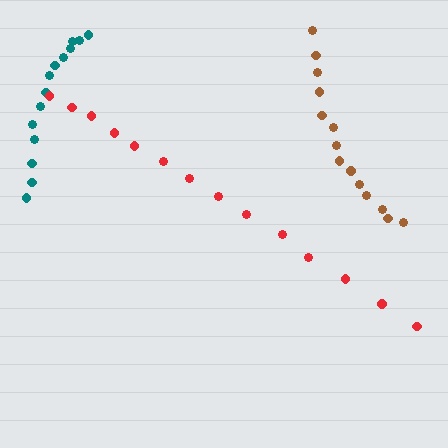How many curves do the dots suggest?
There are 3 distinct paths.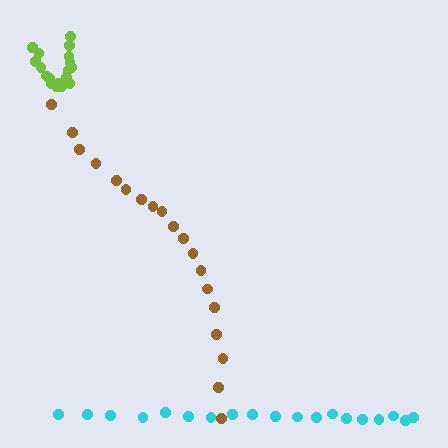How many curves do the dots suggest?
There are 3 distinct paths.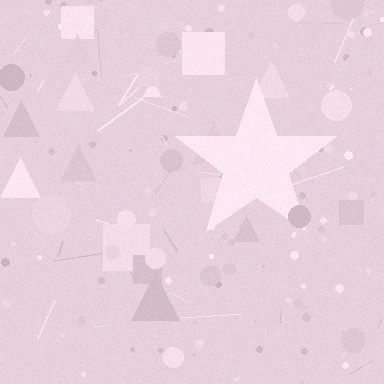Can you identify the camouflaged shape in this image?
The camouflaged shape is a star.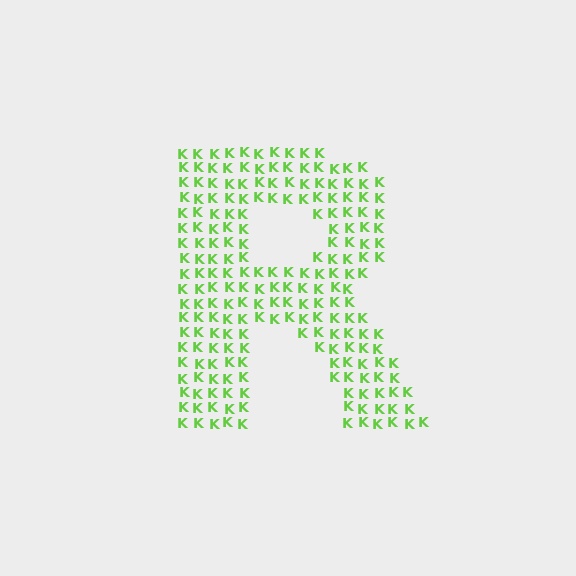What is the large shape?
The large shape is the letter R.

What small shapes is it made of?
It is made of small letter K's.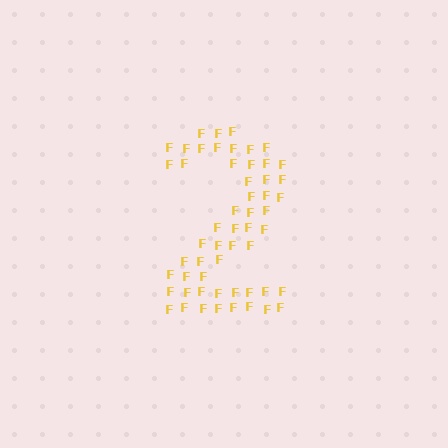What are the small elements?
The small elements are letter F's.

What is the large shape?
The large shape is the digit 2.